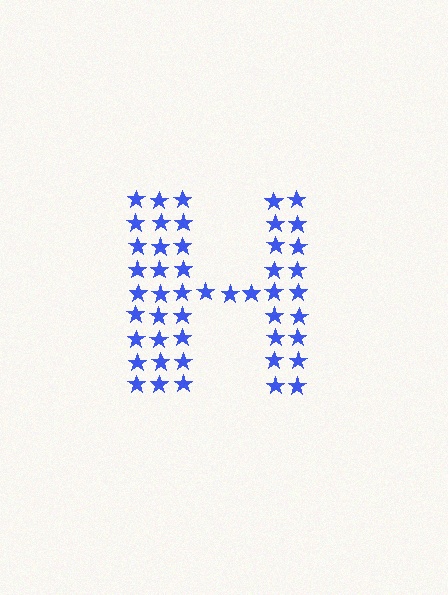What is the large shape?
The large shape is the letter H.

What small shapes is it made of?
It is made of small stars.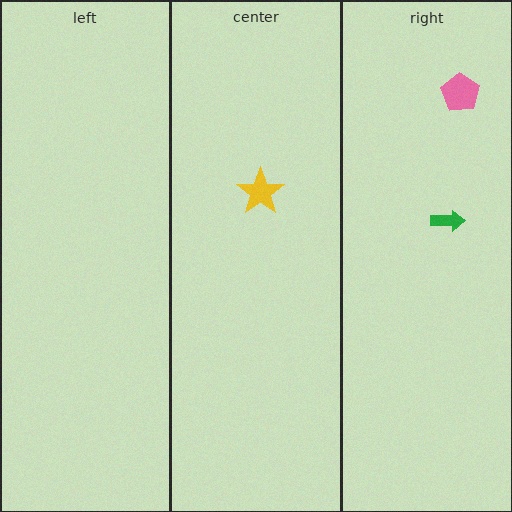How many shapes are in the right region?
2.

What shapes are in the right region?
The pink pentagon, the green arrow.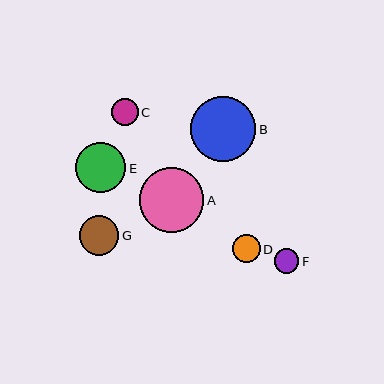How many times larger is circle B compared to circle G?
Circle B is approximately 1.7 times the size of circle G.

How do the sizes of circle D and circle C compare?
Circle D and circle C are approximately the same size.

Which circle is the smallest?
Circle F is the smallest with a size of approximately 24 pixels.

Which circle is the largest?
Circle B is the largest with a size of approximately 65 pixels.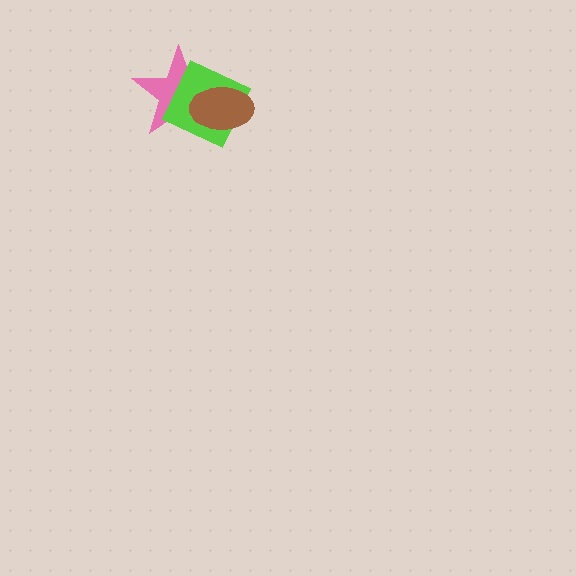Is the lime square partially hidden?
Yes, it is partially covered by another shape.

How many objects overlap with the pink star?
2 objects overlap with the pink star.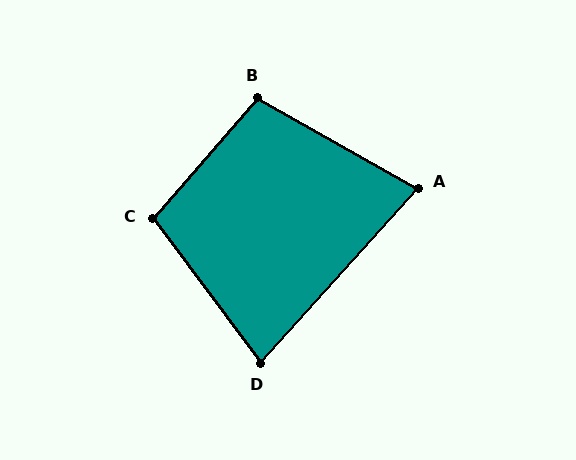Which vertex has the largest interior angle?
C, at approximately 102 degrees.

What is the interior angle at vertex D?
Approximately 79 degrees (acute).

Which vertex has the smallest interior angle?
A, at approximately 78 degrees.